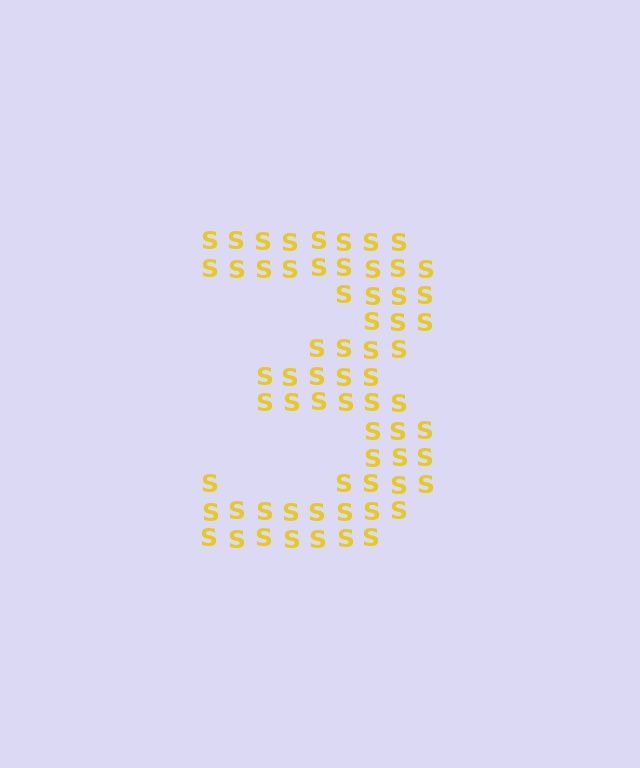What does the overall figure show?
The overall figure shows the digit 3.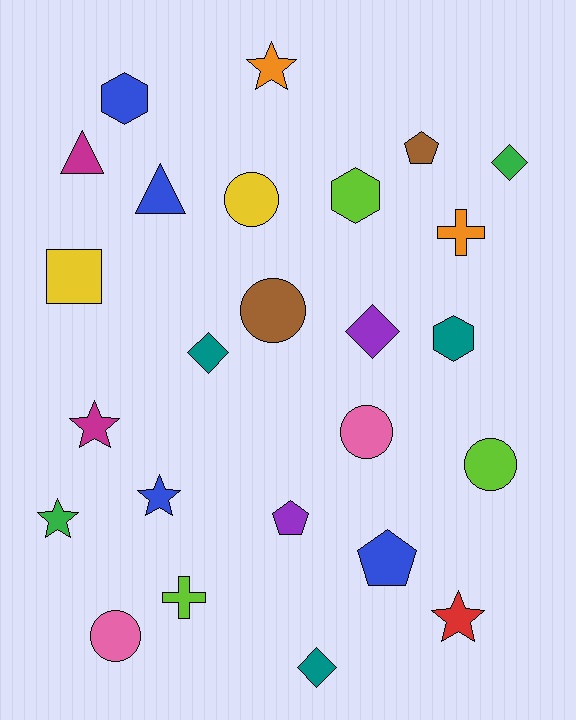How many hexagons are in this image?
There are 3 hexagons.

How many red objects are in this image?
There is 1 red object.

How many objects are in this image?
There are 25 objects.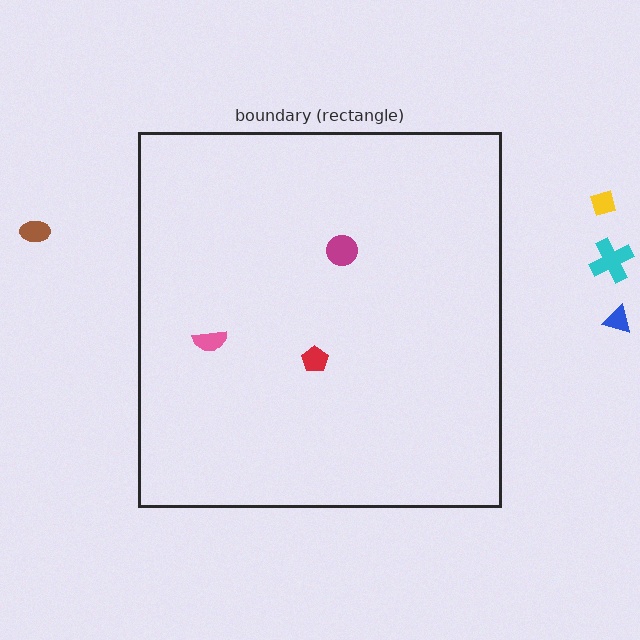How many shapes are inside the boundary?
3 inside, 4 outside.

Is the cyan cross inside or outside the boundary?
Outside.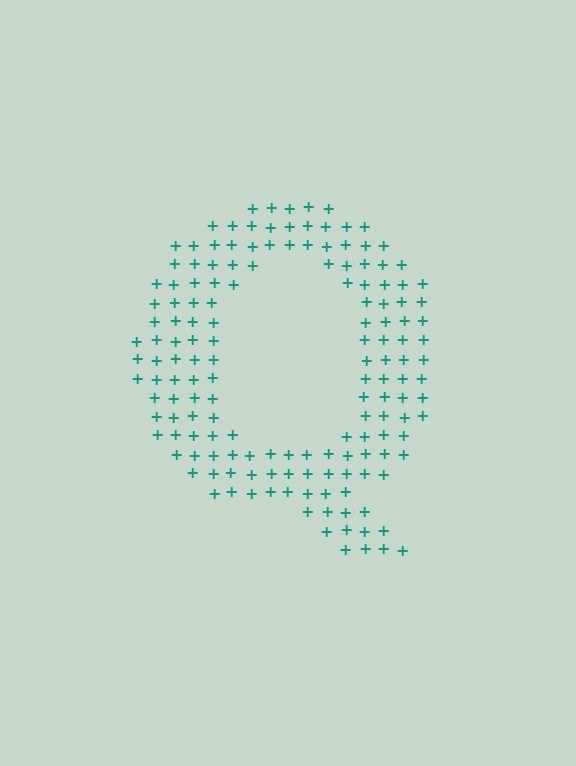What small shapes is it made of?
It is made of small plus signs.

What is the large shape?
The large shape is the letter Q.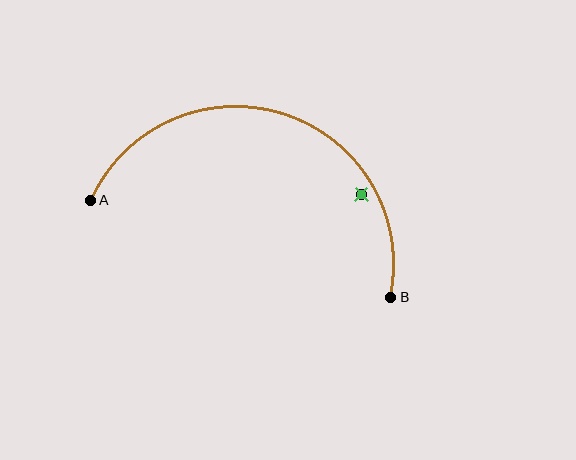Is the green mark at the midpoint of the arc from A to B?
No — the green mark does not lie on the arc at all. It sits slightly inside the curve.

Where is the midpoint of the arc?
The arc midpoint is the point on the curve farthest from the straight line joining A and B. It sits above that line.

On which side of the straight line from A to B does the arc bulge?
The arc bulges above the straight line connecting A and B.